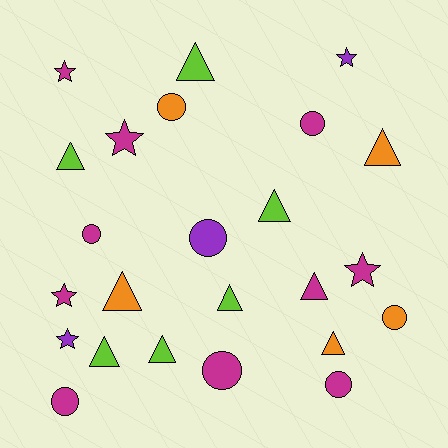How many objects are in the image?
There are 24 objects.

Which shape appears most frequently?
Triangle, with 10 objects.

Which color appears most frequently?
Magenta, with 10 objects.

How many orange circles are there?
There are 2 orange circles.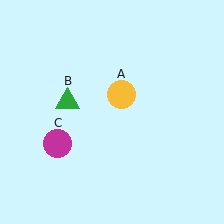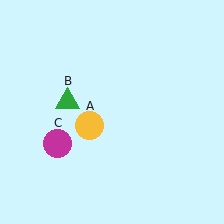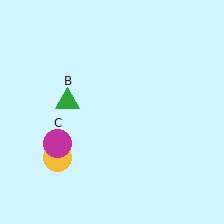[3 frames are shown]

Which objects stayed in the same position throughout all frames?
Green triangle (object B) and magenta circle (object C) remained stationary.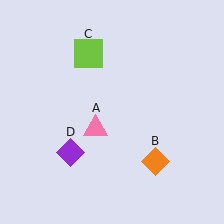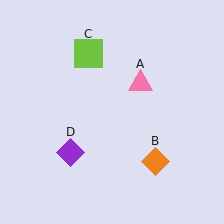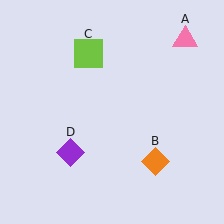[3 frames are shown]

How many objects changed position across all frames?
1 object changed position: pink triangle (object A).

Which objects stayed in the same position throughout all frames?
Orange diamond (object B) and lime square (object C) and purple diamond (object D) remained stationary.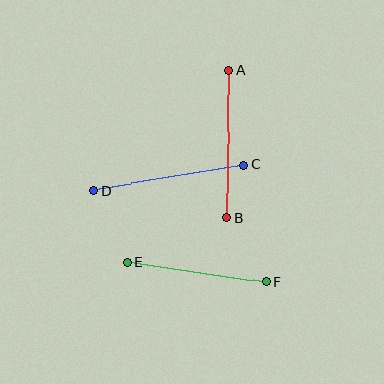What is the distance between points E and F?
The distance is approximately 141 pixels.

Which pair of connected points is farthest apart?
Points C and D are farthest apart.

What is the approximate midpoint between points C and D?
The midpoint is at approximately (169, 178) pixels.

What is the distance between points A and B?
The distance is approximately 147 pixels.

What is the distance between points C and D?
The distance is approximately 152 pixels.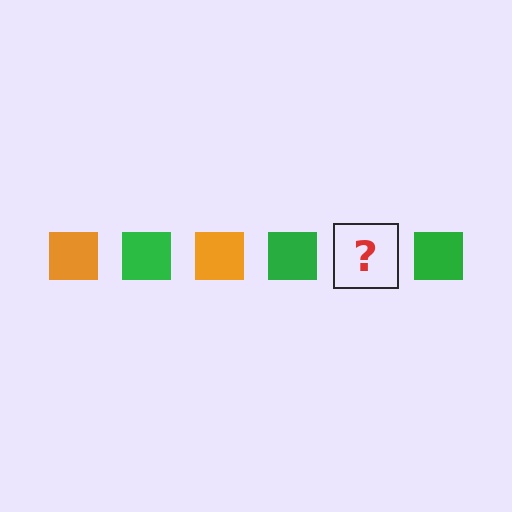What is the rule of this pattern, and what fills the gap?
The rule is that the pattern cycles through orange, green squares. The gap should be filled with an orange square.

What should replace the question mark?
The question mark should be replaced with an orange square.